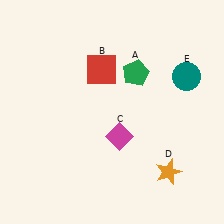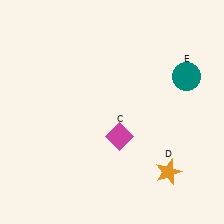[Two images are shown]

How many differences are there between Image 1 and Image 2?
There are 2 differences between the two images.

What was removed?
The green pentagon (A), the red square (B) were removed in Image 2.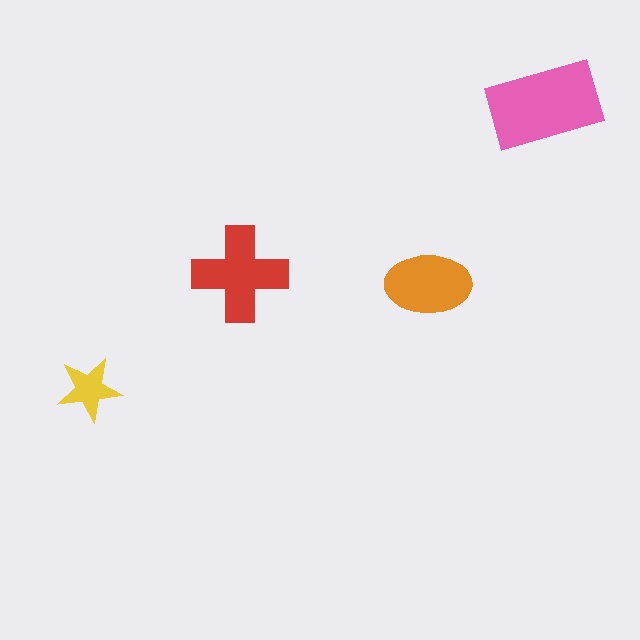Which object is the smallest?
The yellow star.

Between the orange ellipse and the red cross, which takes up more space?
The red cross.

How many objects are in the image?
There are 4 objects in the image.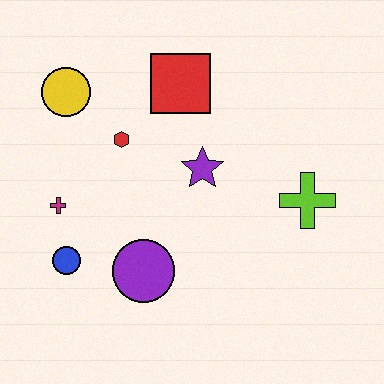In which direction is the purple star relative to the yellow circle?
The purple star is to the right of the yellow circle.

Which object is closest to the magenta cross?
The blue circle is closest to the magenta cross.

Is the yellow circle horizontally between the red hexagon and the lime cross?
No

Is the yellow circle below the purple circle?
No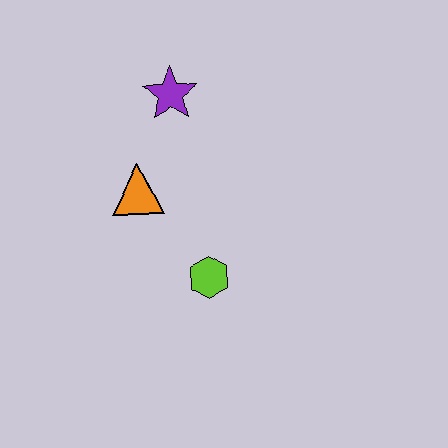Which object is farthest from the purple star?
The lime hexagon is farthest from the purple star.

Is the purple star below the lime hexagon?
No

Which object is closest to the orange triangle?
The purple star is closest to the orange triangle.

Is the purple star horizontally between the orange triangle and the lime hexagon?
Yes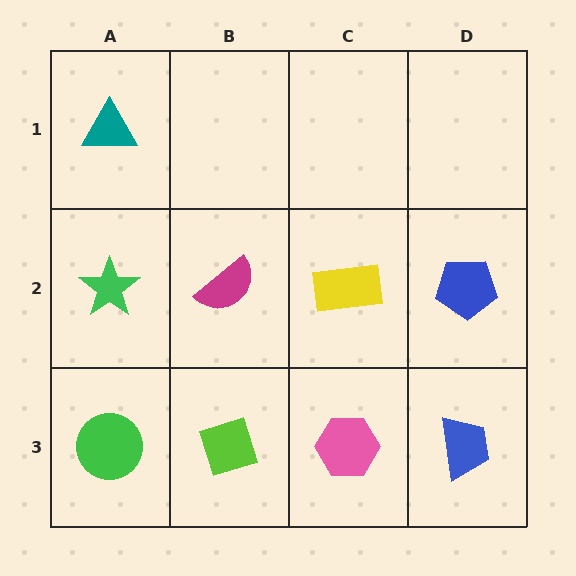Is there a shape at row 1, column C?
No, that cell is empty.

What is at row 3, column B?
A lime diamond.